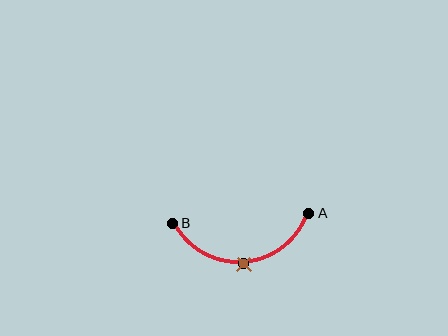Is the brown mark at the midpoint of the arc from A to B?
Yes. The brown mark lies on the arc at equal arc-length from both A and B — it is the arc midpoint.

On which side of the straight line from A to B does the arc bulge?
The arc bulges below the straight line connecting A and B.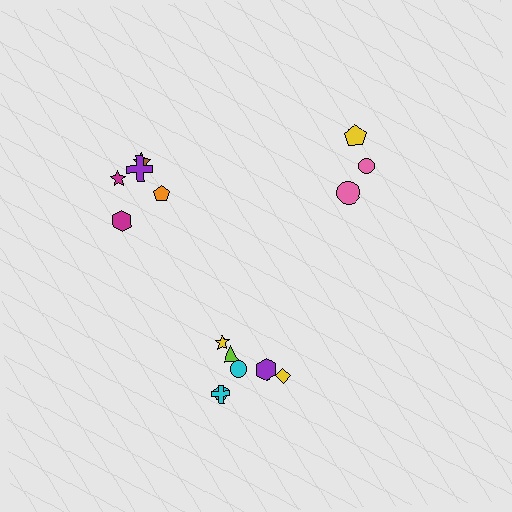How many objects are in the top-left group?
There are 5 objects.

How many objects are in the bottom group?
There are 7 objects.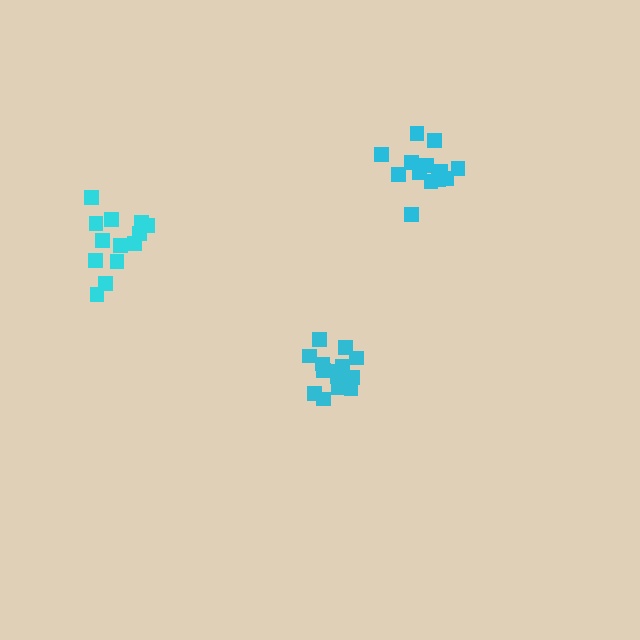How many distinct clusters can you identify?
There are 3 distinct clusters.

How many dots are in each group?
Group 1: 16 dots, Group 2: 13 dots, Group 3: 13 dots (42 total).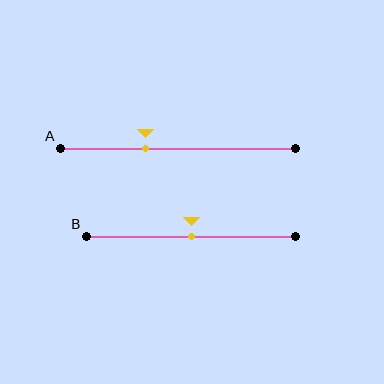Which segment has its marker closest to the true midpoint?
Segment B has its marker closest to the true midpoint.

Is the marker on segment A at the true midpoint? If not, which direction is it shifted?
No, the marker on segment A is shifted to the left by about 14% of the segment length.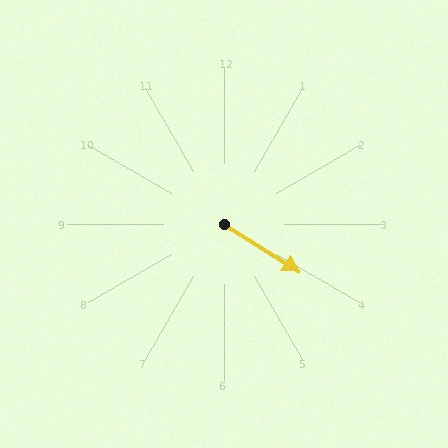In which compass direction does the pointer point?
Southeast.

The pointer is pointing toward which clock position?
Roughly 4 o'clock.